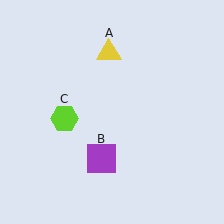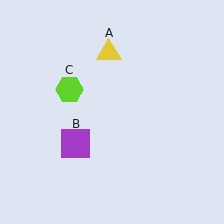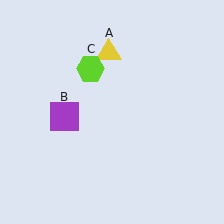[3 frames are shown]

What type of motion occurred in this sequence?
The purple square (object B), lime hexagon (object C) rotated clockwise around the center of the scene.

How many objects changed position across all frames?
2 objects changed position: purple square (object B), lime hexagon (object C).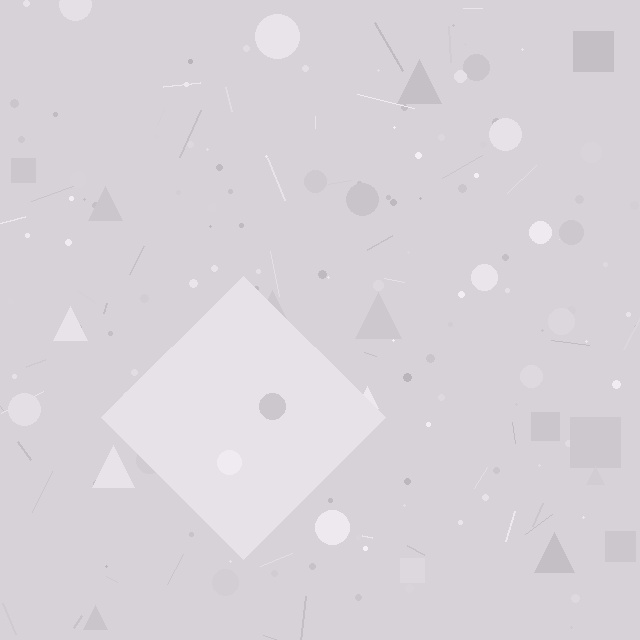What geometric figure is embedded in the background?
A diamond is embedded in the background.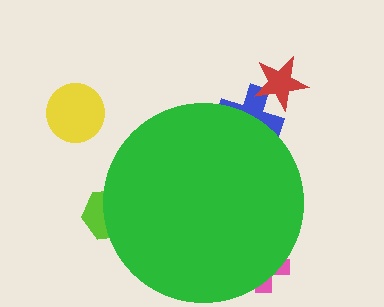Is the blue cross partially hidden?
Yes, the blue cross is partially hidden behind the green circle.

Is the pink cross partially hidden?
Yes, the pink cross is partially hidden behind the green circle.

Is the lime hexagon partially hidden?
Yes, the lime hexagon is partially hidden behind the green circle.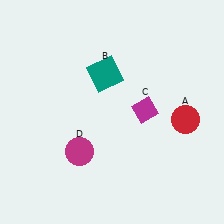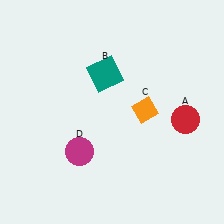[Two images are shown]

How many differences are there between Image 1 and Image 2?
There is 1 difference between the two images.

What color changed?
The diamond (C) changed from magenta in Image 1 to orange in Image 2.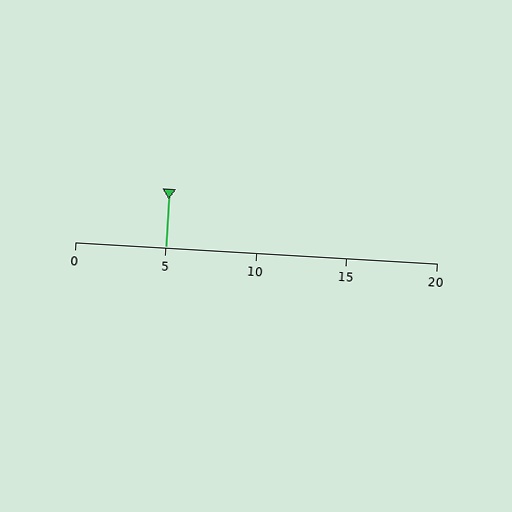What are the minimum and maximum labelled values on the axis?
The axis runs from 0 to 20.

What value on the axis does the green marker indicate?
The marker indicates approximately 5.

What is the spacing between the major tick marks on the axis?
The major ticks are spaced 5 apart.